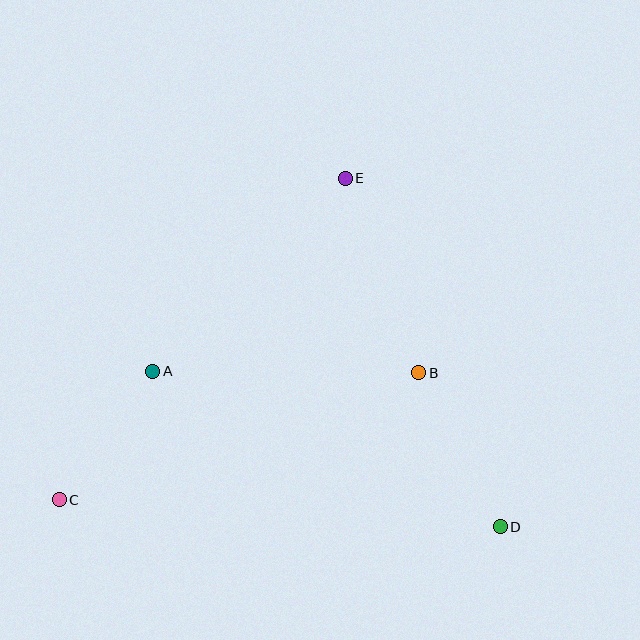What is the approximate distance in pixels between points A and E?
The distance between A and E is approximately 273 pixels.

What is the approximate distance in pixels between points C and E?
The distance between C and E is approximately 430 pixels.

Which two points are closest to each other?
Points A and C are closest to each other.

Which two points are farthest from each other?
Points C and D are farthest from each other.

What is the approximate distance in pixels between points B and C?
The distance between B and C is approximately 381 pixels.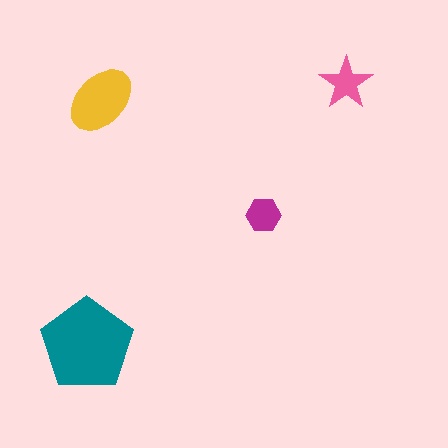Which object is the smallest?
The magenta hexagon.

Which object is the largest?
The teal pentagon.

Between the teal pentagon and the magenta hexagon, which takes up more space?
The teal pentagon.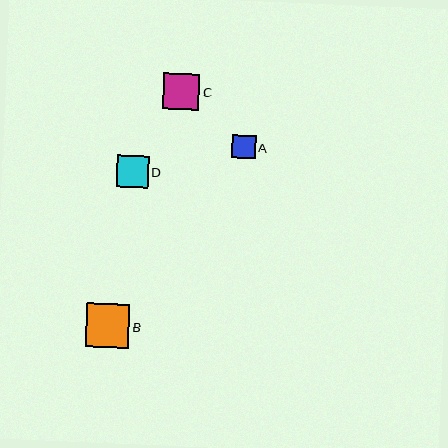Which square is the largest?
Square B is the largest with a size of approximately 43 pixels.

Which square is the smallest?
Square A is the smallest with a size of approximately 23 pixels.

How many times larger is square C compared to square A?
Square C is approximately 1.6 times the size of square A.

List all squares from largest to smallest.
From largest to smallest: B, C, D, A.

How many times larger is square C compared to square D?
Square C is approximately 1.2 times the size of square D.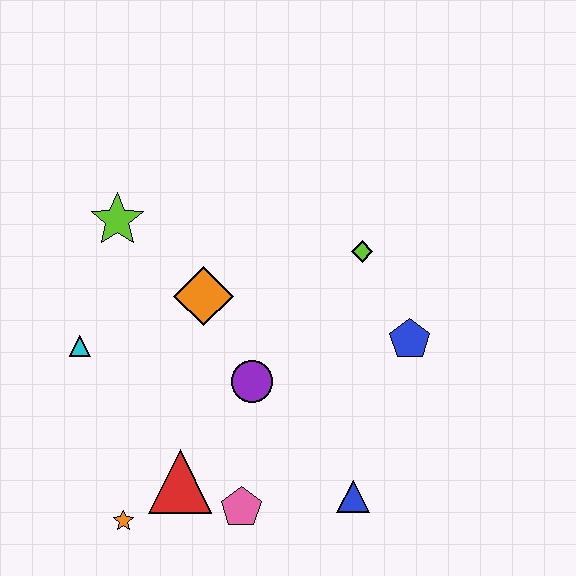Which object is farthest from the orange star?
The lime diamond is farthest from the orange star.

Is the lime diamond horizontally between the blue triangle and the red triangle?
No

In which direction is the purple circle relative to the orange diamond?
The purple circle is below the orange diamond.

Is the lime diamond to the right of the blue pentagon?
No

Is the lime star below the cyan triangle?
No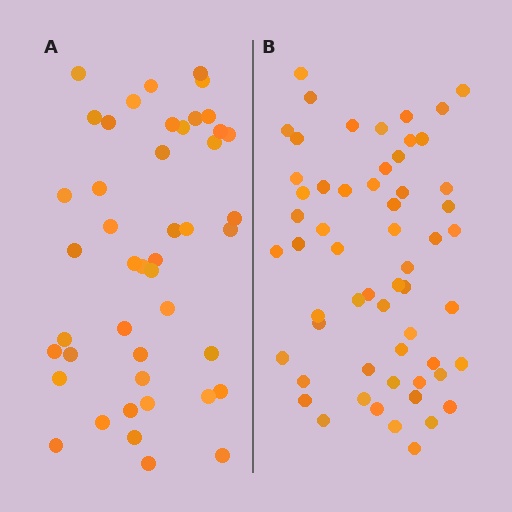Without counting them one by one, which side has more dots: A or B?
Region B (the right region) has more dots.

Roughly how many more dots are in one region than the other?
Region B has approximately 15 more dots than region A.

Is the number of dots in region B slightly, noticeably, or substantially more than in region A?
Region B has noticeably more, but not dramatically so. The ratio is roughly 1.3 to 1.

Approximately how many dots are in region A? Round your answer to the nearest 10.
About 40 dots. (The exact count is 45, which rounds to 40.)